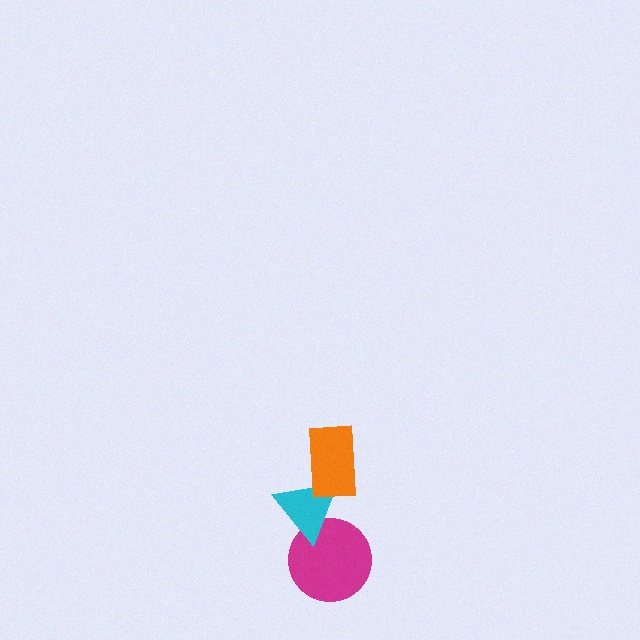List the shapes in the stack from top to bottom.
From top to bottom: the orange rectangle, the cyan triangle, the magenta circle.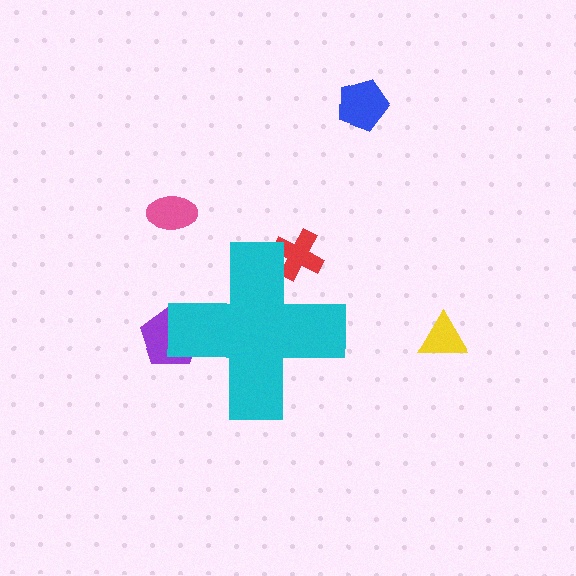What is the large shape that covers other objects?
A cyan cross.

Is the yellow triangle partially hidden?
No, the yellow triangle is fully visible.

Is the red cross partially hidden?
Yes, the red cross is partially hidden behind the cyan cross.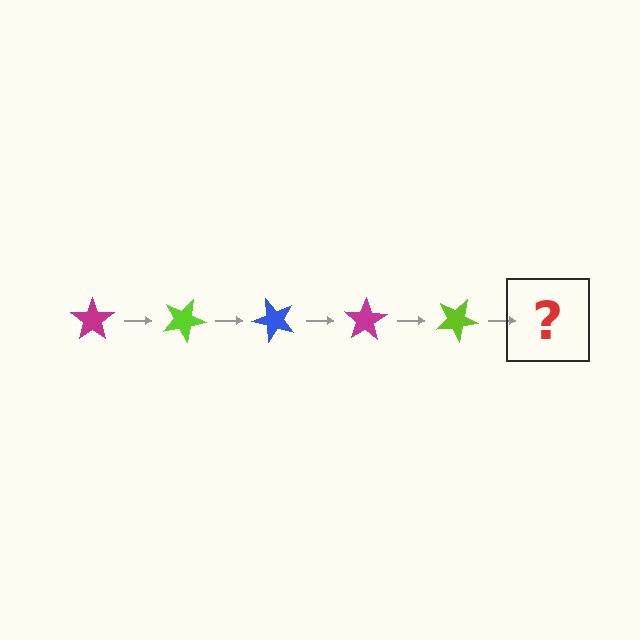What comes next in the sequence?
The next element should be a blue star, rotated 125 degrees from the start.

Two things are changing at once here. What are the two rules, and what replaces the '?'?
The two rules are that it rotates 25 degrees each step and the color cycles through magenta, lime, and blue. The '?' should be a blue star, rotated 125 degrees from the start.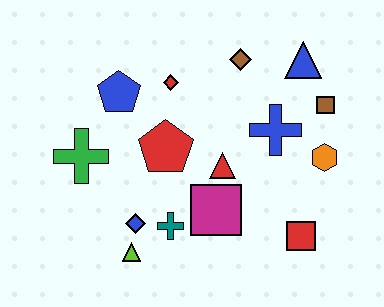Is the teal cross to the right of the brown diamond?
No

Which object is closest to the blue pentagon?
The red diamond is closest to the blue pentagon.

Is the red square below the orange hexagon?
Yes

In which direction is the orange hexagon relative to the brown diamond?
The orange hexagon is below the brown diamond.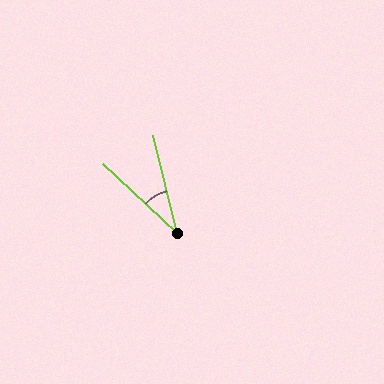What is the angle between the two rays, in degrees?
Approximately 33 degrees.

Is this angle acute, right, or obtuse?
It is acute.